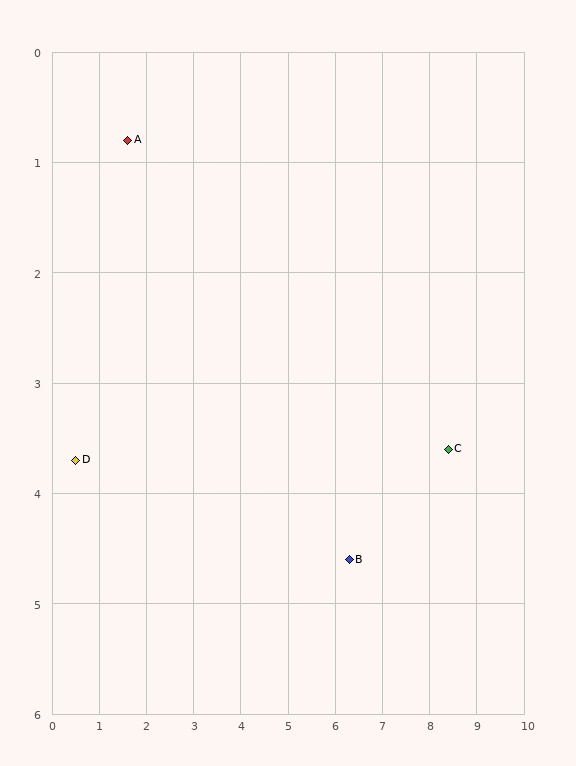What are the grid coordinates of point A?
Point A is at approximately (1.6, 0.8).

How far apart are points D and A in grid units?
Points D and A are about 3.1 grid units apart.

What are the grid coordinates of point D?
Point D is at approximately (0.5, 3.7).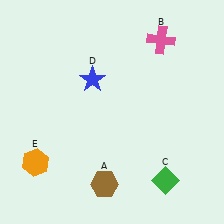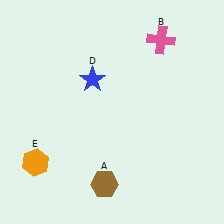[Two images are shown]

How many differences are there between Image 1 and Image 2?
There is 1 difference between the two images.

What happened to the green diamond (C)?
The green diamond (C) was removed in Image 2. It was in the bottom-right area of Image 1.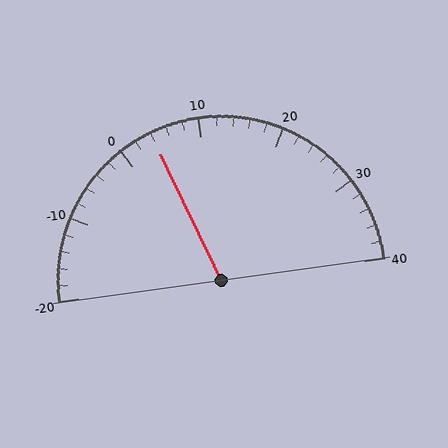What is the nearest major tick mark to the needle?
The nearest major tick mark is 0.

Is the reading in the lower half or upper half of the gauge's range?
The reading is in the lower half of the range (-20 to 40).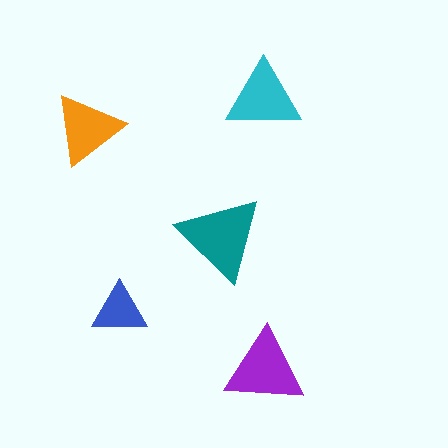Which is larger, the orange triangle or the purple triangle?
The purple one.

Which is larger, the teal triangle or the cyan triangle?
The teal one.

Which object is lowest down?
The purple triangle is bottommost.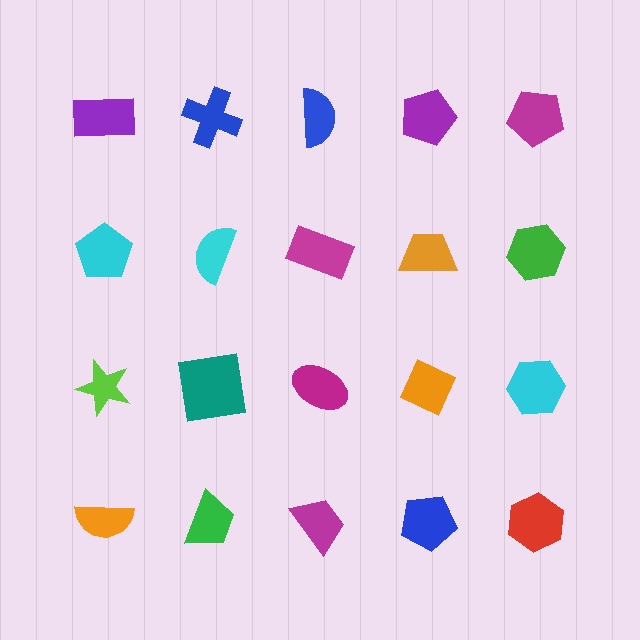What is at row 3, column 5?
A cyan hexagon.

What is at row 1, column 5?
A magenta pentagon.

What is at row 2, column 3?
A magenta rectangle.